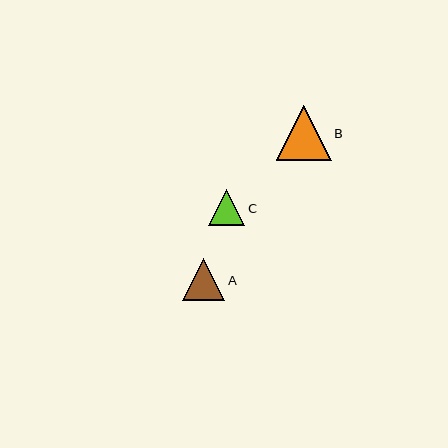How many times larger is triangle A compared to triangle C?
Triangle A is approximately 1.2 times the size of triangle C.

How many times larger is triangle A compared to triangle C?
Triangle A is approximately 1.2 times the size of triangle C.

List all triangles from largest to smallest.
From largest to smallest: B, A, C.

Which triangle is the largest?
Triangle B is the largest with a size of approximately 55 pixels.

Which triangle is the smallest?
Triangle C is the smallest with a size of approximately 36 pixels.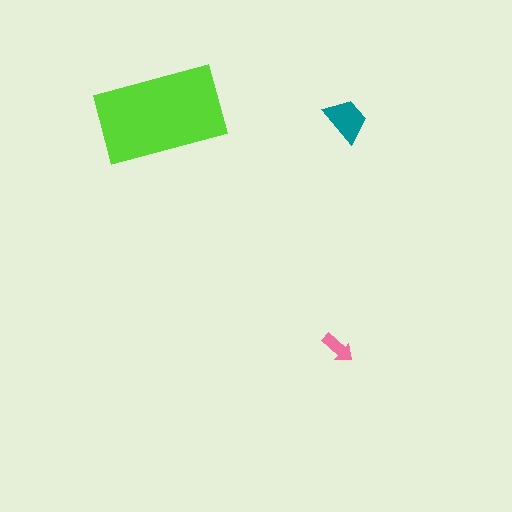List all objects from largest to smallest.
The lime rectangle, the teal trapezoid, the pink arrow.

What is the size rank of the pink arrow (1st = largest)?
3rd.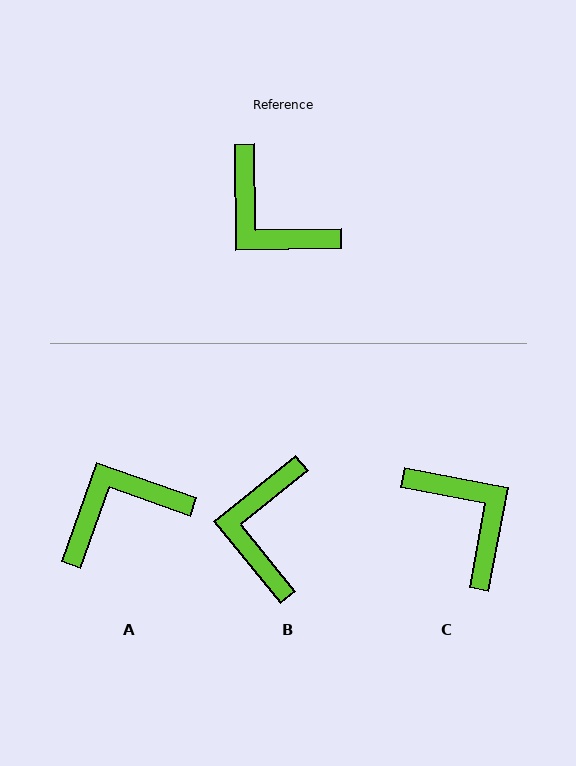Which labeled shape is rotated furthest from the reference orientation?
C, about 169 degrees away.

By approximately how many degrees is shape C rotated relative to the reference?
Approximately 169 degrees counter-clockwise.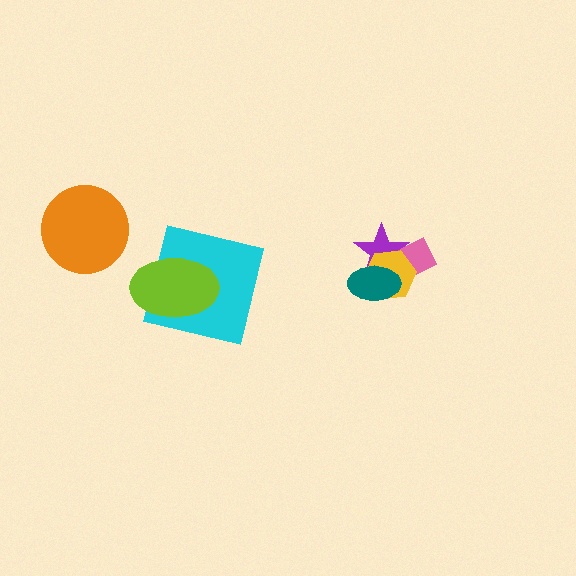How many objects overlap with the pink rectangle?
3 objects overlap with the pink rectangle.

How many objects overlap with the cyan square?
1 object overlaps with the cyan square.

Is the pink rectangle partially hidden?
Yes, it is partially covered by another shape.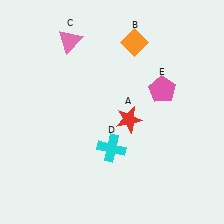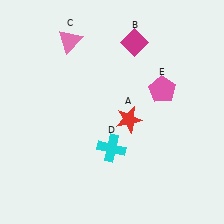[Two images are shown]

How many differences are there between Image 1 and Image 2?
There is 1 difference between the two images.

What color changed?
The diamond (B) changed from orange in Image 1 to magenta in Image 2.